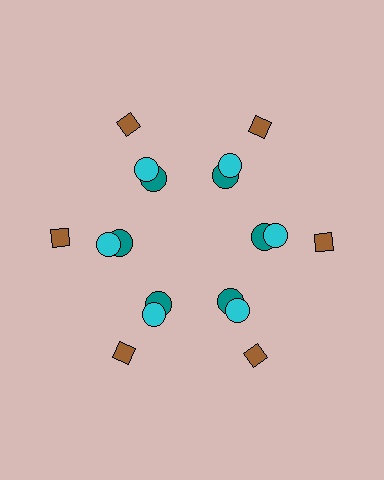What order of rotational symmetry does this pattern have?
This pattern has 6-fold rotational symmetry.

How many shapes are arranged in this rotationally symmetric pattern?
There are 18 shapes, arranged in 6 groups of 3.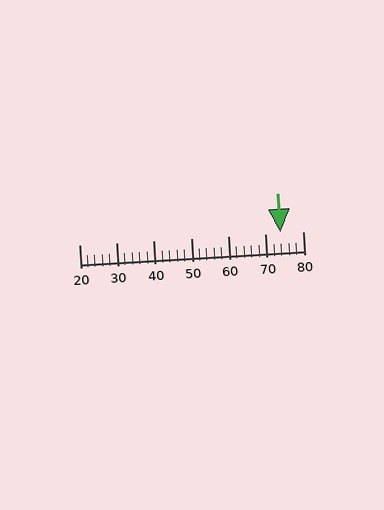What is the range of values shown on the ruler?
The ruler shows values from 20 to 80.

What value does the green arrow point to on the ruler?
The green arrow points to approximately 74.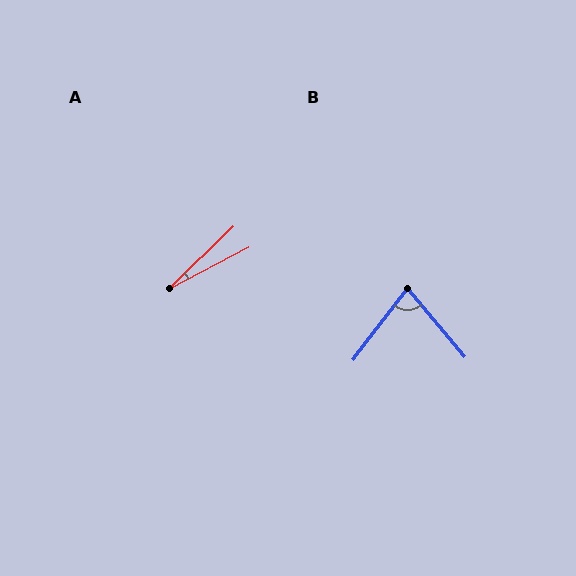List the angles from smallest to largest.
A (17°), B (77°).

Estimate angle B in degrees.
Approximately 77 degrees.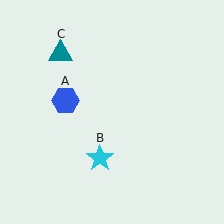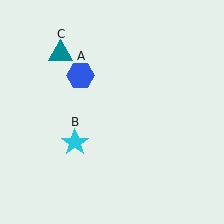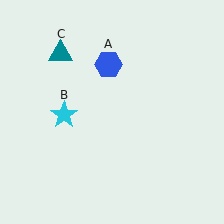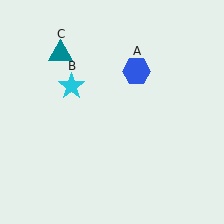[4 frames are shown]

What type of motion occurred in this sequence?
The blue hexagon (object A), cyan star (object B) rotated clockwise around the center of the scene.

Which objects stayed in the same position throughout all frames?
Teal triangle (object C) remained stationary.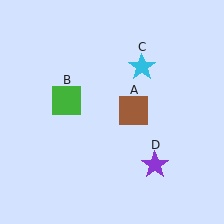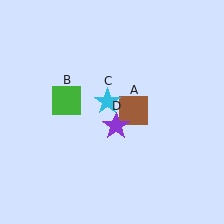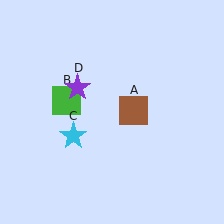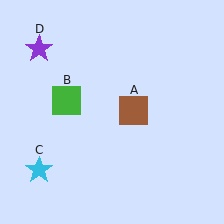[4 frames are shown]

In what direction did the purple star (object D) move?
The purple star (object D) moved up and to the left.